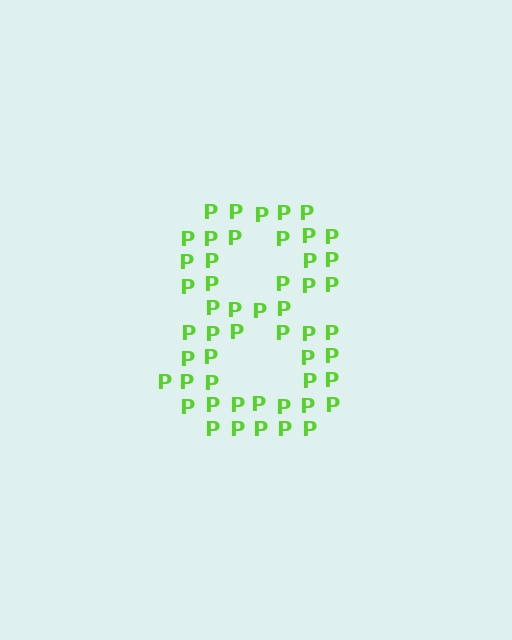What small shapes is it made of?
It is made of small letter P's.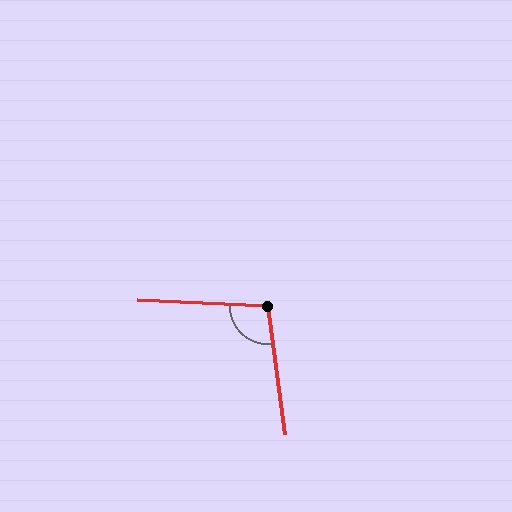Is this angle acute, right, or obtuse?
It is obtuse.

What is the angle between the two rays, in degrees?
Approximately 100 degrees.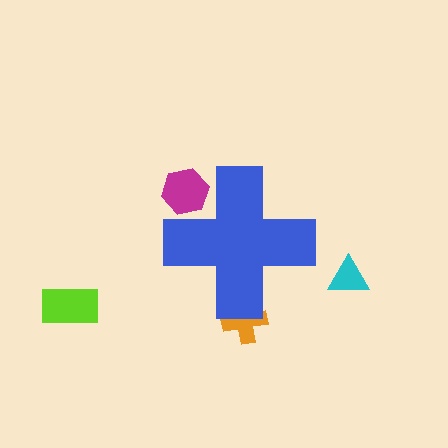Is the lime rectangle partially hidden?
No, the lime rectangle is fully visible.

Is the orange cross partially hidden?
Yes, the orange cross is partially hidden behind the blue cross.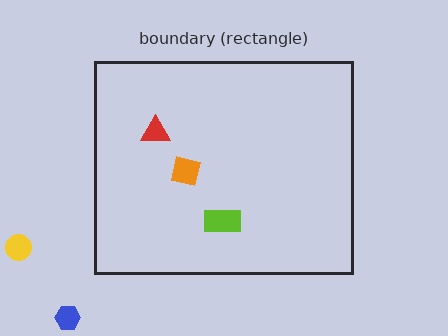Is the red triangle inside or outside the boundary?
Inside.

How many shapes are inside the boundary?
3 inside, 2 outside.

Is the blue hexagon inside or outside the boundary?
Outside.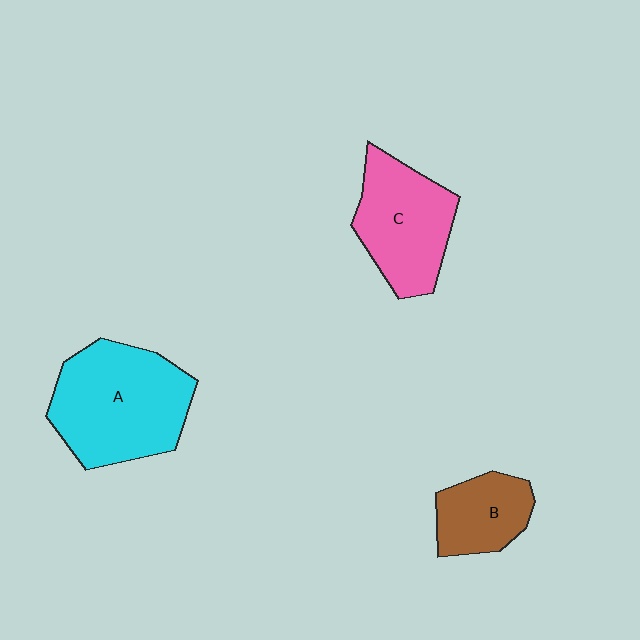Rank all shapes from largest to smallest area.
From largest to smallest: A (cyan), C (pink), B (brown).